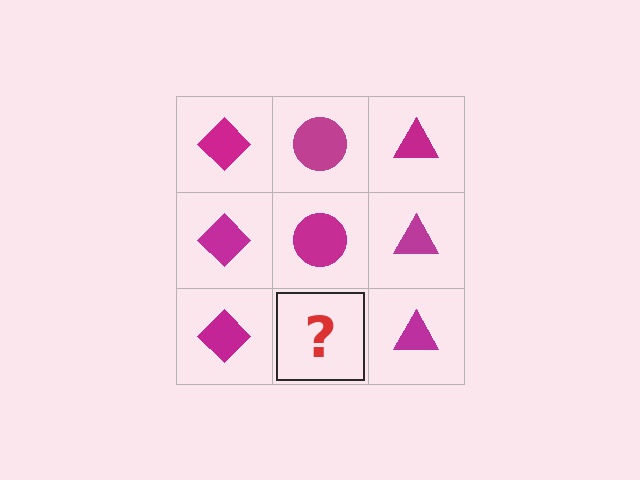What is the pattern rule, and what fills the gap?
The rule is that each column has a consistent shape. The gap should be filled with a magenta circle.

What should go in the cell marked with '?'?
The missing cell should contain a magenta circle.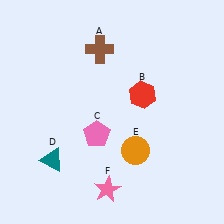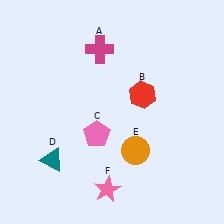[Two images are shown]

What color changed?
The cross (A) changed from brown in Image 1 to magenta in Image 2.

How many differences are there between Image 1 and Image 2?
There is 1 difference between the two images.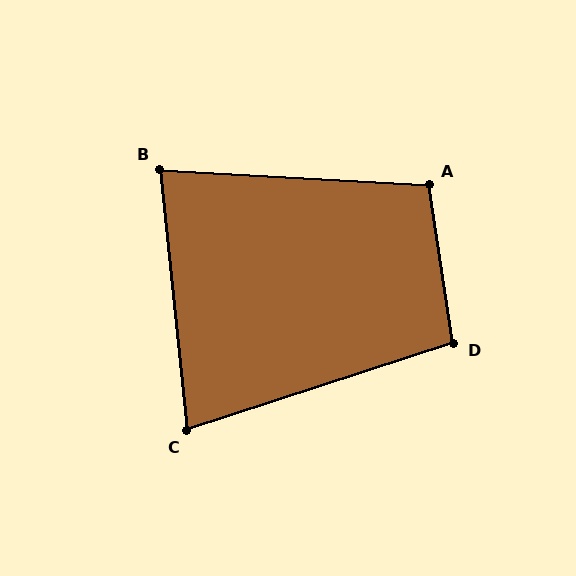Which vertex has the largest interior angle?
A, at approximately 102 degrees.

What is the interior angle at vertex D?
Approximately 99 degrees (obtuse).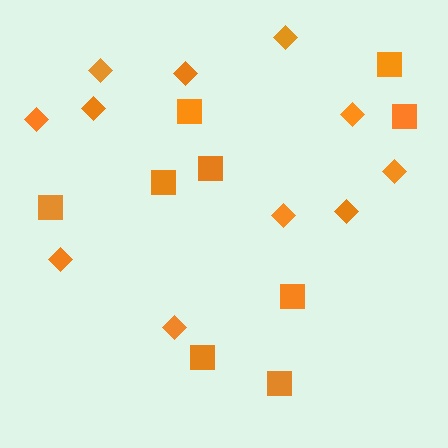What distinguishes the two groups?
There are 2 groups: one group of squares (9) and one group of diamonds (11).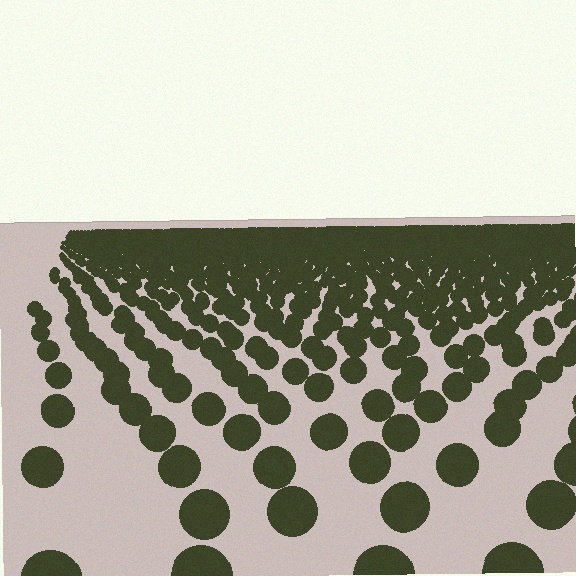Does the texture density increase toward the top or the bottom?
Density increases toward the top.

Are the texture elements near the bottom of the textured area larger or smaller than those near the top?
Larger. Near the bottom, elements are closer to the viewer and appear at a bigger on-screen size.